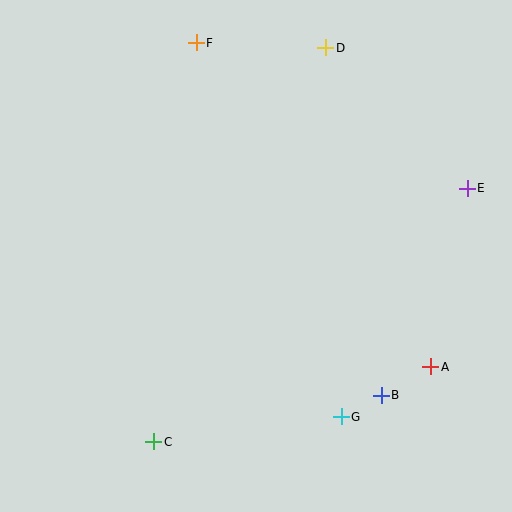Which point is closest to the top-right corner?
Point D is closest to the top-right corner.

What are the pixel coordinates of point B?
Point B is at (381, 395).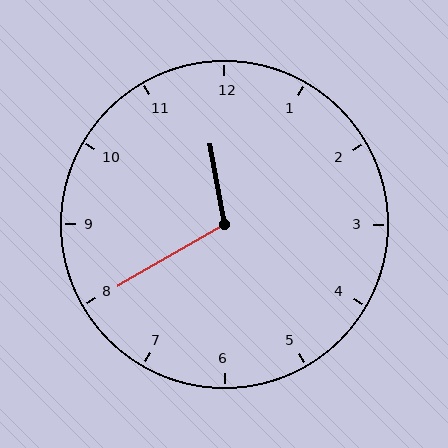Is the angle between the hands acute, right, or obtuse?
It is obtuse.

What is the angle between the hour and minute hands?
Approximately 110 degrees.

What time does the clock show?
11:40.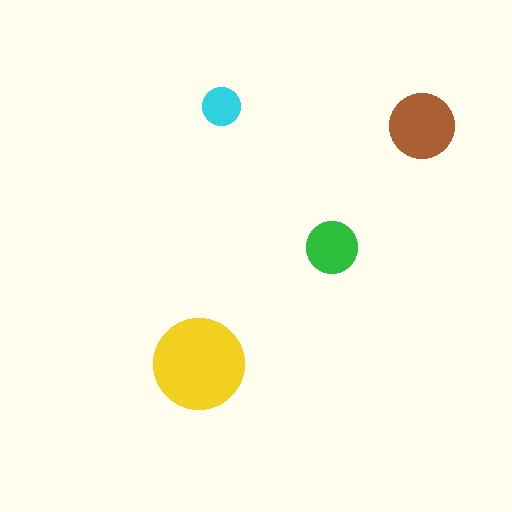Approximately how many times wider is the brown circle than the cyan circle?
About 1.5 times wider.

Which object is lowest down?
The yellow circle is bottommost.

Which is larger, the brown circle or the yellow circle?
The yellow one.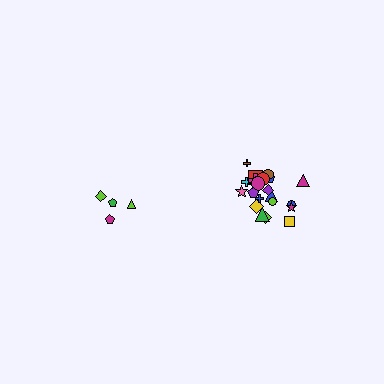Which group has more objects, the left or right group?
The right group.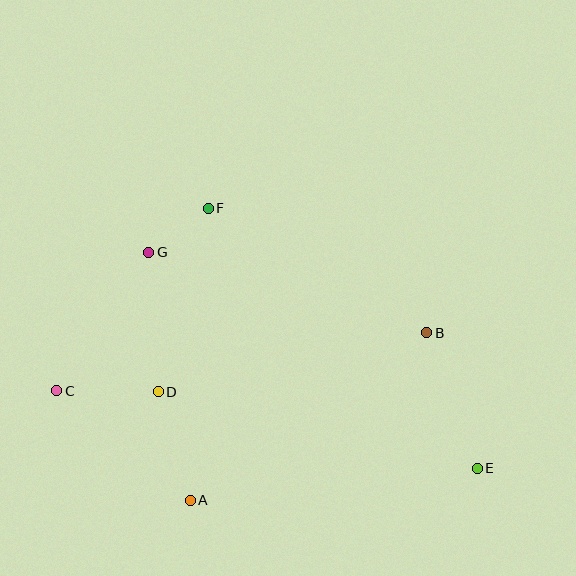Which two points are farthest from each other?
Points C and E are farthest from each other.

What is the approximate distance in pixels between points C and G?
The distance between C and G is approximately 166 pixels.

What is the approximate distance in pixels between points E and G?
The distance between E and G is approximately 393 pixels.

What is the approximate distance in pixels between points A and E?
The distance between A and E is approximately 289 pixels.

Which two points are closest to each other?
Points F and G are closest to each other.